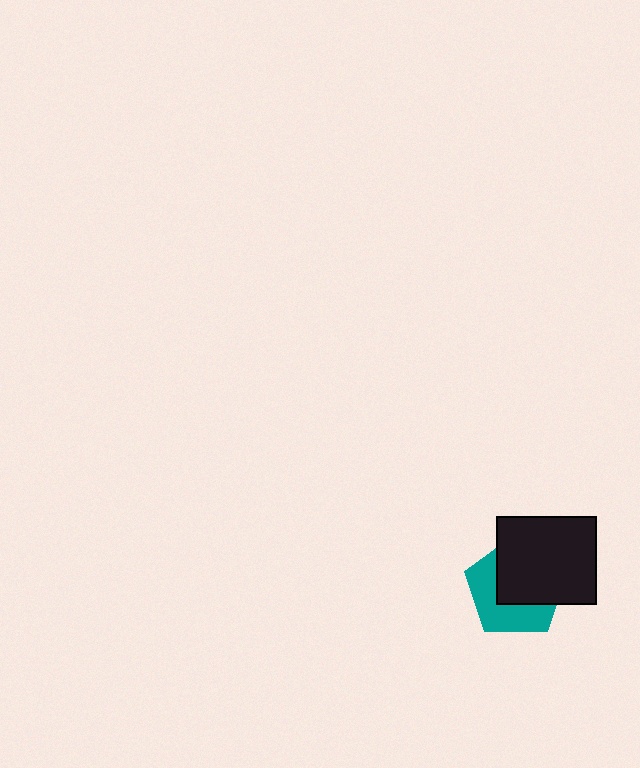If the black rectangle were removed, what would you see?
You would see the complete teal pentagon.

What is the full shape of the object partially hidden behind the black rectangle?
The partially hidden object is a teal pentagon.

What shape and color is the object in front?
The object in front is a black rectangle.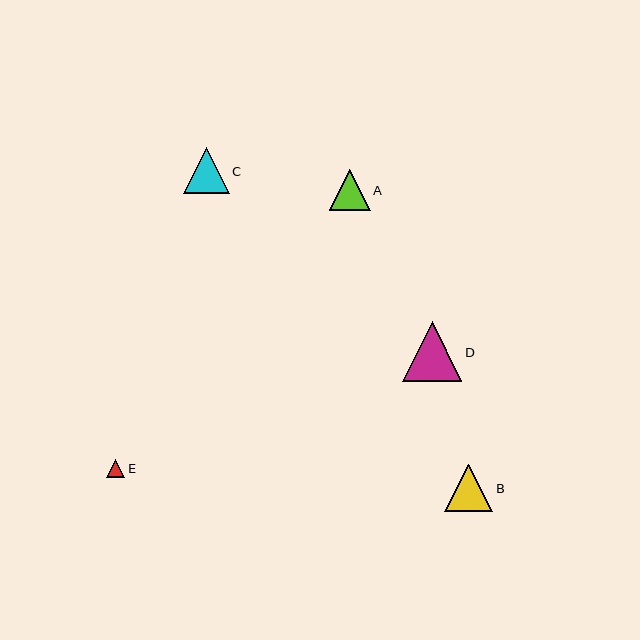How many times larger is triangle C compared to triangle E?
Triangle C is approximately 2.6 times the size of triangle E.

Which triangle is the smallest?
Triangle E is the smallest with a size of approximately 18 pixels.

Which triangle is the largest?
Triangle D is the largest with a size of approximately 60 pixels.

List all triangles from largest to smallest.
From largest to smallest: D, B, C, A, E.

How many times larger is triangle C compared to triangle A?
Triangle C is approximately 1.1 times the size of triangle A.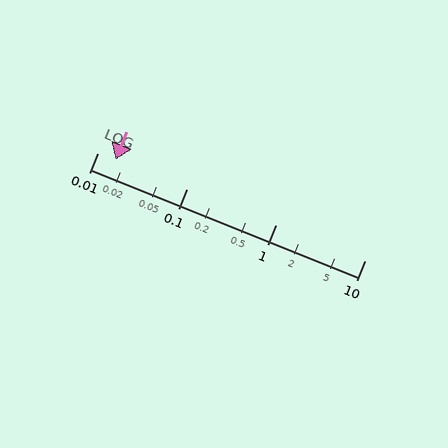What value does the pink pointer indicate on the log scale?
The pointer indicates approximately 0.016.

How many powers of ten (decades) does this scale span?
The scale spans 3 decades, from 0.01 to 10.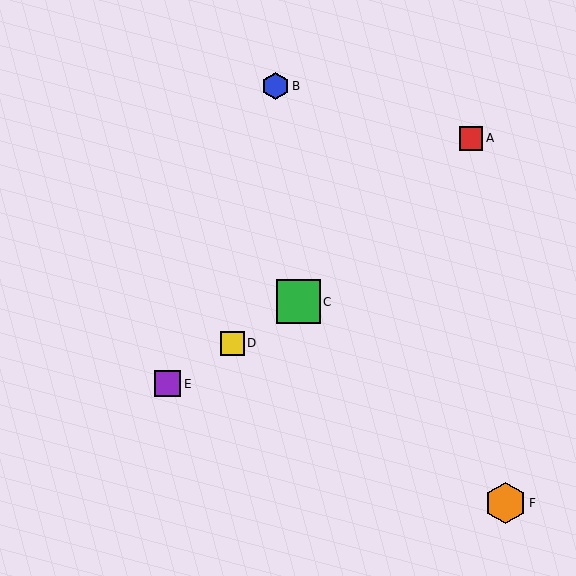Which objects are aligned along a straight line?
Objects C, D, E are aligned along a straight line.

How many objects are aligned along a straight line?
3 objects (C, D, E) are aligned along a straight line.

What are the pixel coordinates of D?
Object D is at (232, 343).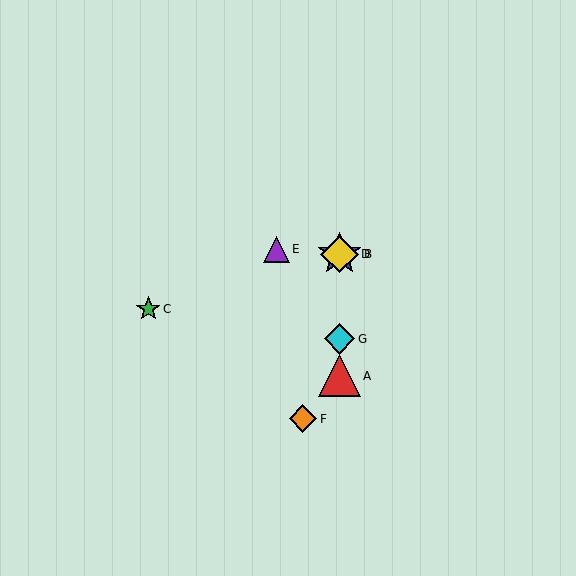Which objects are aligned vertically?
Objects A, B, D, G are aligned vertically.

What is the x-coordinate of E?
Object E is at x≈276.